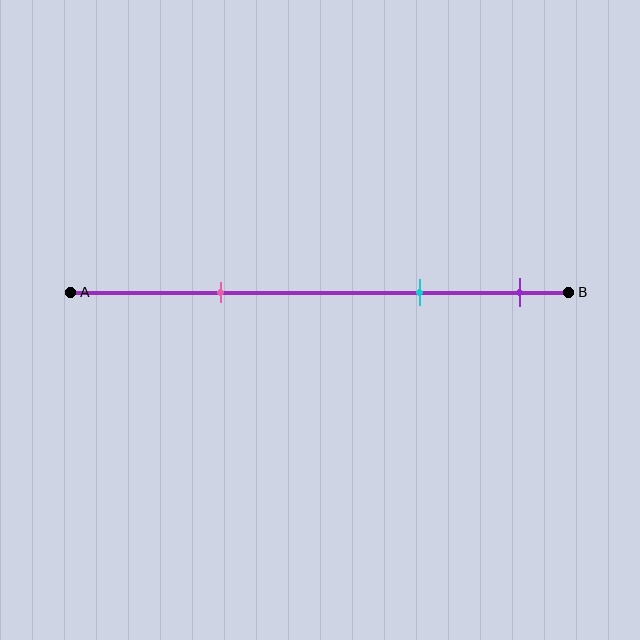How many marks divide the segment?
There are 3 marks dividing the segment.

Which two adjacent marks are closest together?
The cyan and purple marks are the closest adjacent pair.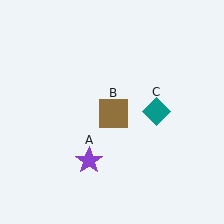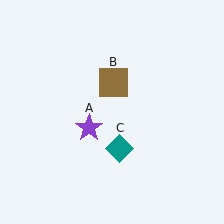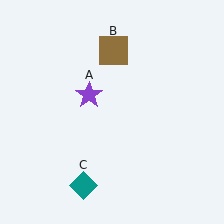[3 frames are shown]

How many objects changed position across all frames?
3 objects changed position: purple star (object A), brown square (object B), teal diamond (object C).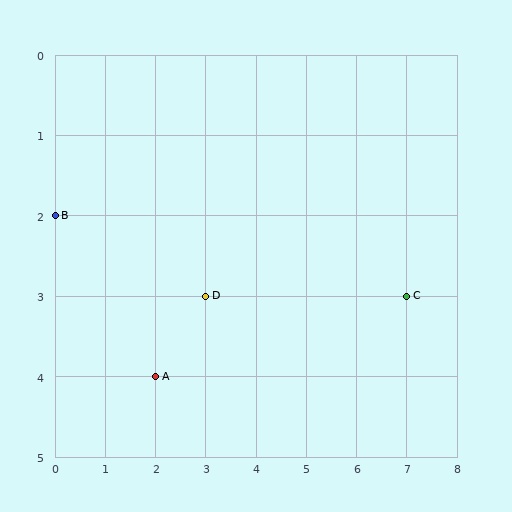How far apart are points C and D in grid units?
Points C and D are 4 columns apart.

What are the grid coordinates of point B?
Point B is at grid coordinates (0, 2).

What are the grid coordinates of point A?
Point A is at grid coordinates (2, 4).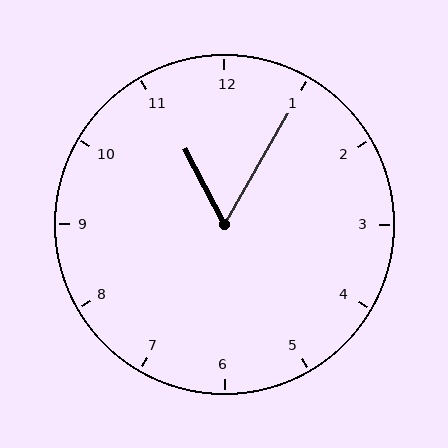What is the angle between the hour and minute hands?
Approximately 58 degrees.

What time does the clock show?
11:05.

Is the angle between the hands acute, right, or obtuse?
It is acute.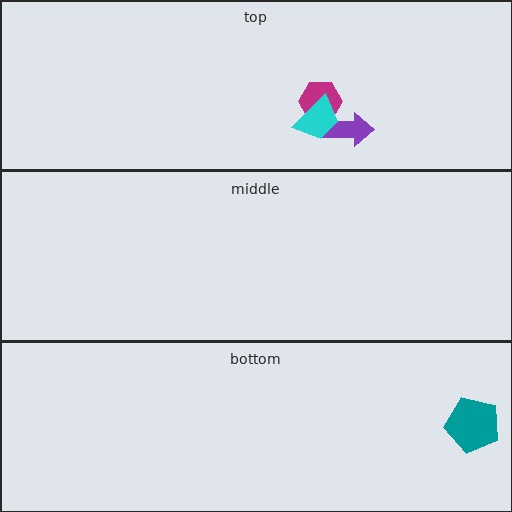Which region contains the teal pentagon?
The bottom region.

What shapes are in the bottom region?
The teal pentagon.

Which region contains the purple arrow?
The top region.